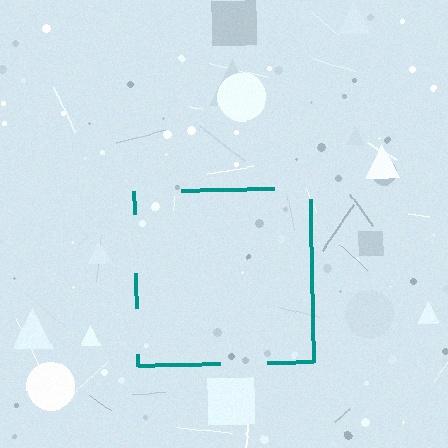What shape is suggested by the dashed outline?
The dashed outline suggests a square.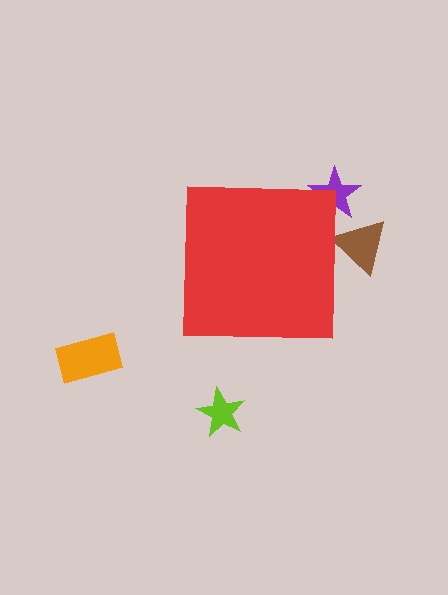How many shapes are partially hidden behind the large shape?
2 shapes are partially hidden.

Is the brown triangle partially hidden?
Yes, the brown triangle is partially hidden behind the red square.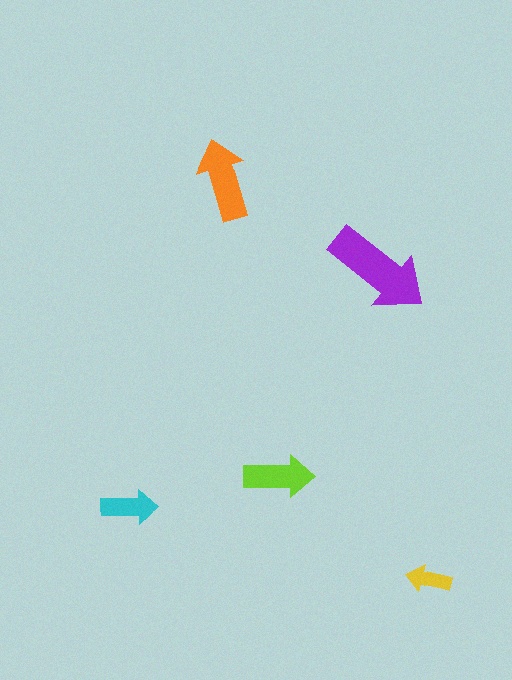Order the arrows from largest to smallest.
the purple one, the orange one, the lime one, the cyan one, the yellow one.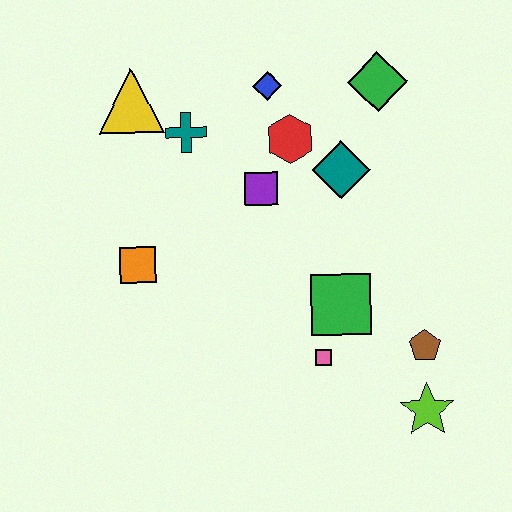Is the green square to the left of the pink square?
No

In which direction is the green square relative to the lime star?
The green square is above the lime star.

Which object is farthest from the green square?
The yellow triangle is farthest from the green square.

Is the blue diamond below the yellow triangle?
No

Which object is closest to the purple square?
The red hexagon is closest to the purple square.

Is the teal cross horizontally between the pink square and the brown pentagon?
No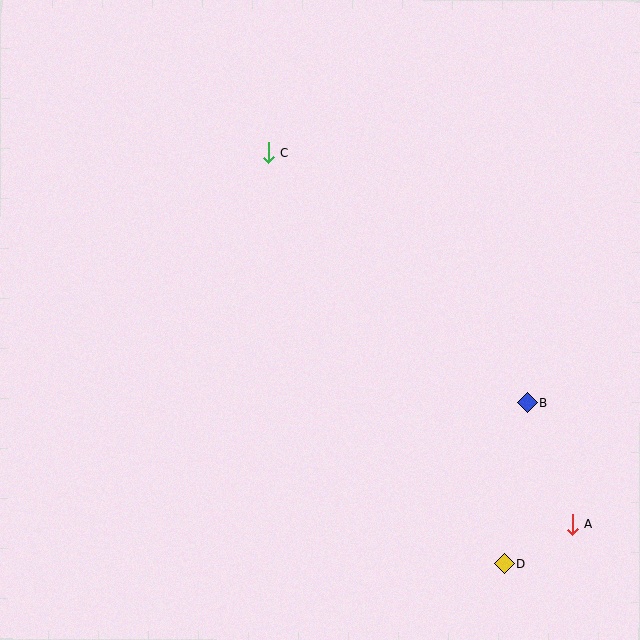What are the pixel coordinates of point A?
Point A is at (572, 525).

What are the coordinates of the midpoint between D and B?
The midpoint between D and B is at (516, 483).